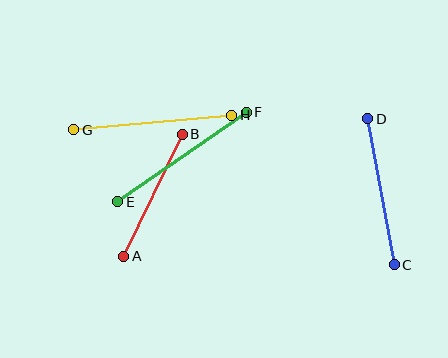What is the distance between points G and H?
The distance is approximately 159 pixels.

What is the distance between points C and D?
The distance is approximately 149 pixels.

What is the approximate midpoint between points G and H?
The midpoint is at approximately (153, 123) pixels.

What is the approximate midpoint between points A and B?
The midpoint is at approximately (153, 195) pixels.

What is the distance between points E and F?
The distance is approximately 156 pixels.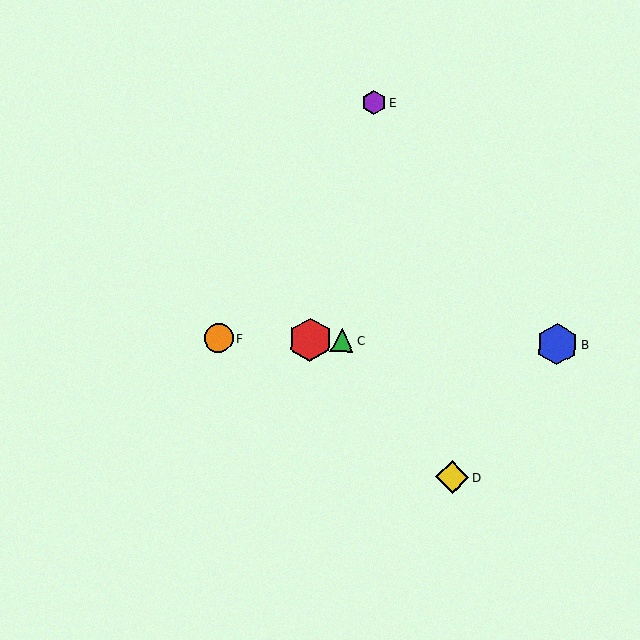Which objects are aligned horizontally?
Objects A, B, C, F are aligned horizontally.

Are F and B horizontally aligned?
Yes, both are at y≈338.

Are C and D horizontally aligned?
No, C is at y≈340 and D is at y≈477.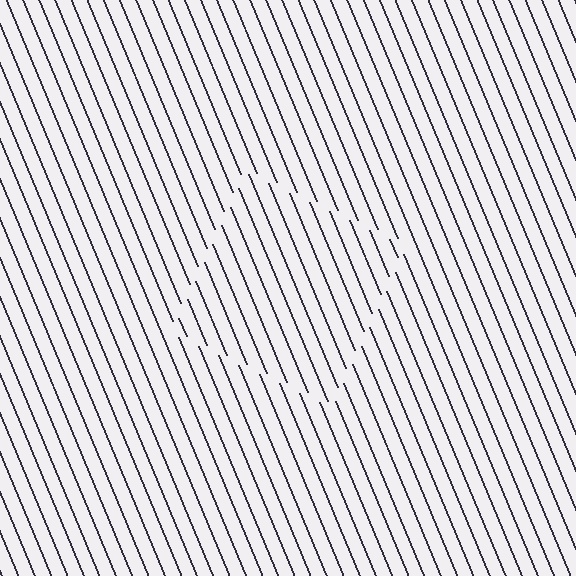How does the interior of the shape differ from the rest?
The interior of the shape contains the same grating, shifted by half a period — the contour is defined by the phase discontinuity where line-ends from the inner and outer gratings abut.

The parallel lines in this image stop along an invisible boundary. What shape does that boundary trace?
An illusory square. The interior of the shape contains the same grating, shifted by half a period — the contour is defined by the phase discontinuity where line-ends from the inner and outer gratings abut.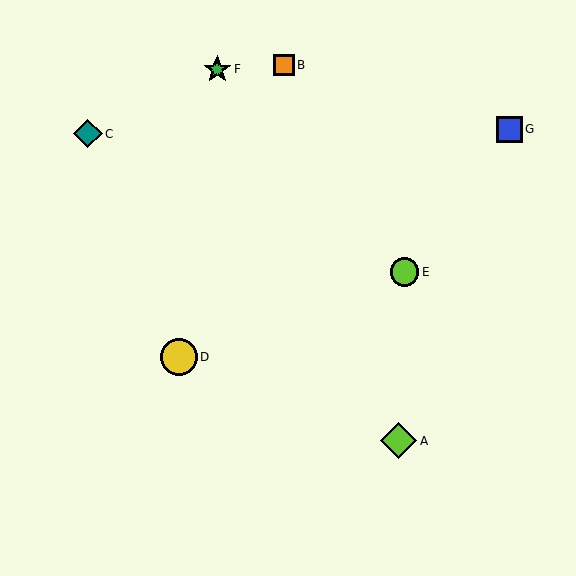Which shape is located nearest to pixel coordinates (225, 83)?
The green star (labeled F) at (217, 69) is nearest to that location.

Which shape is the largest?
The yellow circle (labeled D) is the largest.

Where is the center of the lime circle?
The center of the lime circle is at (405, 272).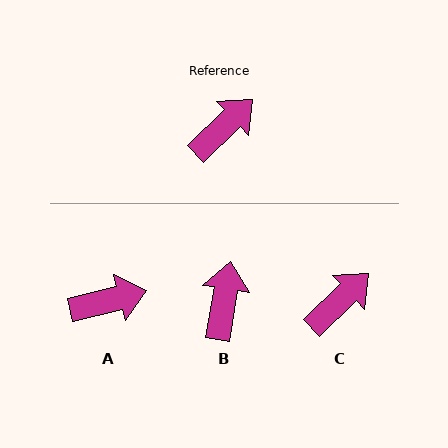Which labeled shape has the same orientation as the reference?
C.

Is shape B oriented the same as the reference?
No, it is off by about 37 degrees.